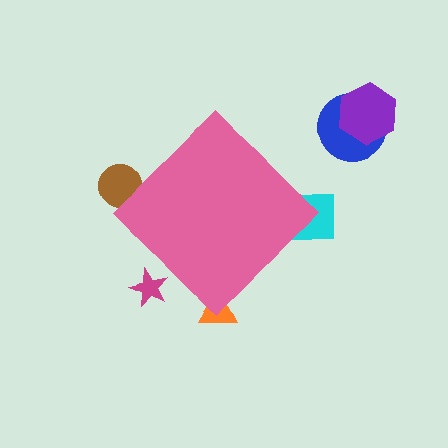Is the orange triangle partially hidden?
Yes, the orange triangle is partially hidden behind the pink diamond.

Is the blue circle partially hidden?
No, the blue circle is fully visible.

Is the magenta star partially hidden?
Yes, the magenta star is partially hidden behind the pink diamond.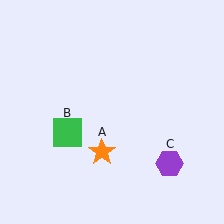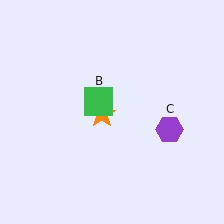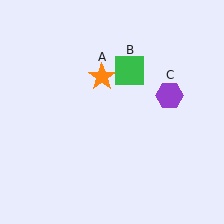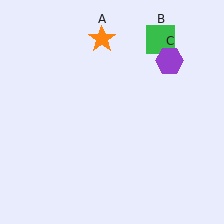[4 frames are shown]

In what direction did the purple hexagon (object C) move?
The purple hexagon (object C) moved up.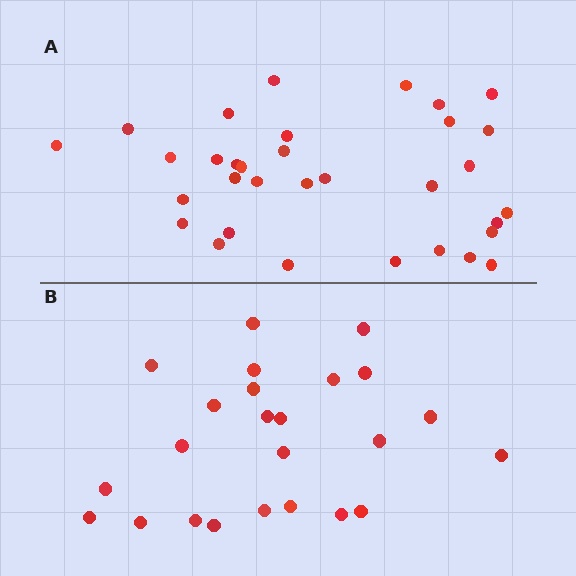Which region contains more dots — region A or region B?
Region A (the top region) has more dots.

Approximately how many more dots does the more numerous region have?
Region A has roughly 8 or so more dots than region B.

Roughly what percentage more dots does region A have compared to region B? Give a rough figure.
About 40% more.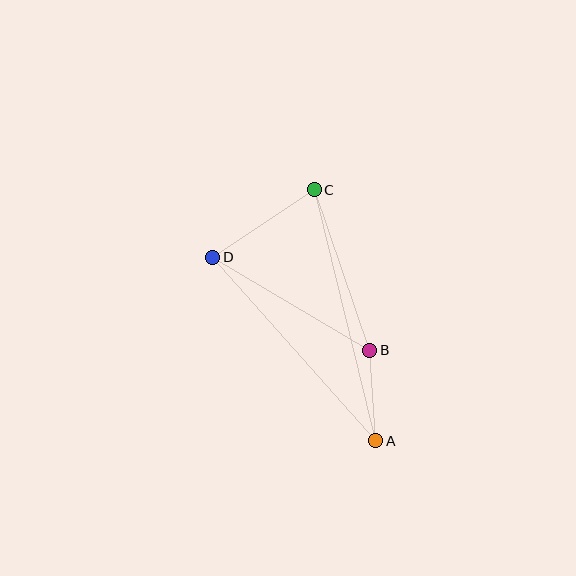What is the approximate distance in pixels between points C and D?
The distance between C and D is approximately 122 pixels.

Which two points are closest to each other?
Points A and B are closest to each other.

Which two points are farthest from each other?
Points A and C are farthest from each other.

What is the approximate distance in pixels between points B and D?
The distance between B and D is approximately 182 pixels.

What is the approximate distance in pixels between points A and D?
The distance between A and D is approximately 246 pixels.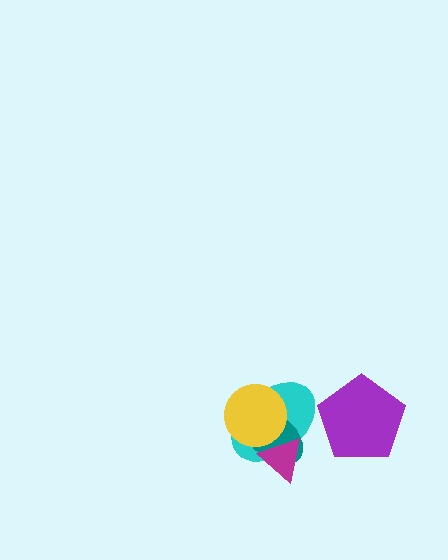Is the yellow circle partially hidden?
Yes, it is partially covered by another shape.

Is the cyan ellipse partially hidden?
Yes, it is partially covered by another shape.